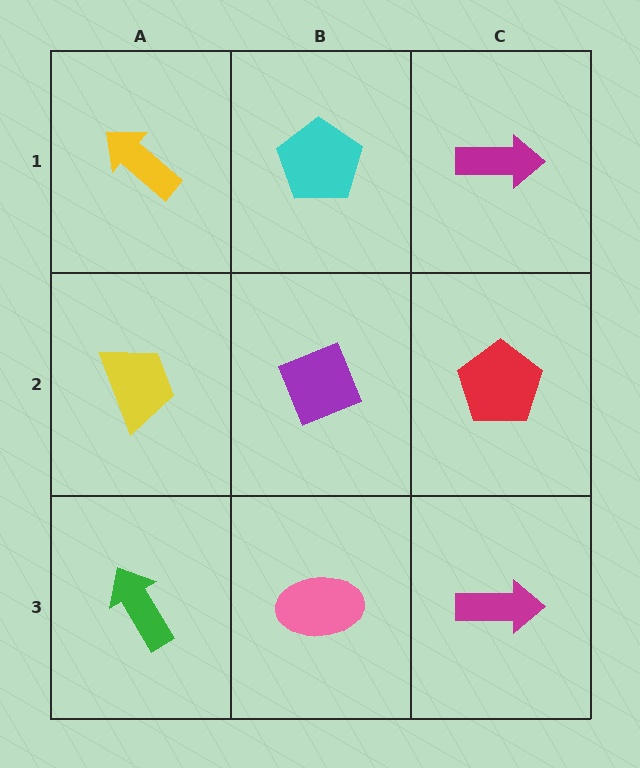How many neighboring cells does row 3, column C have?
2.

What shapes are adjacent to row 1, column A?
A yellow trapezoid (row 2, column A), a cyan pentagon (row 1, column B).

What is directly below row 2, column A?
A green arrow.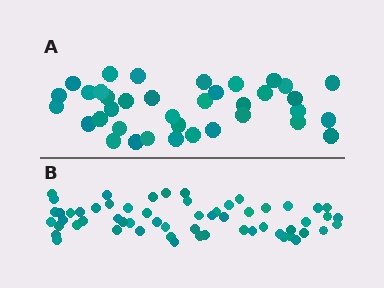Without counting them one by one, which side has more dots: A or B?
Region B (the bottom region) has more dots.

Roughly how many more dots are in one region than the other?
Region B has approximately 20 more dots than region A.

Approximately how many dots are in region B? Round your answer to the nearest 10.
About 60 dots. (The exact count is 59, which rounds to 60.)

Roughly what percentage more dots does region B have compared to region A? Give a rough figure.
About 60% more.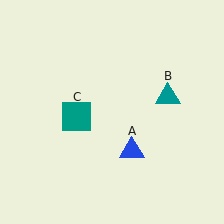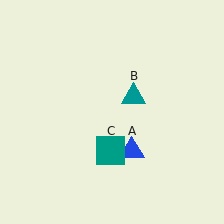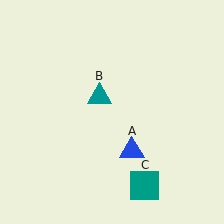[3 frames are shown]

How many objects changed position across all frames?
2 objects changed position: teal triangle (object B), teal square (object C).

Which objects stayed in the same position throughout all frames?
Blue triangle (object A) remained stationary.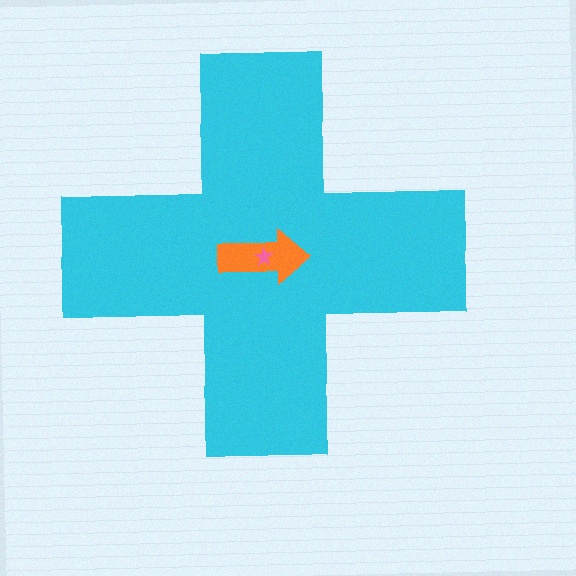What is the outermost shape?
The cyan cross.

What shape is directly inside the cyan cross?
The orange arrow.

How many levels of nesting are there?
3.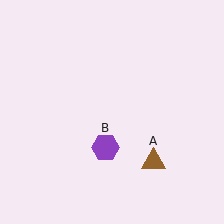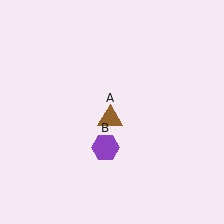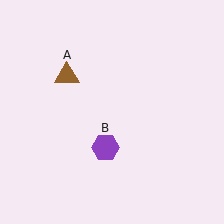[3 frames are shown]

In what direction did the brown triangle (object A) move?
The brown triangle (object A) moved up and to the left.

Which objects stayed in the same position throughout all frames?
Purple hexagon (object B) remained stationary.